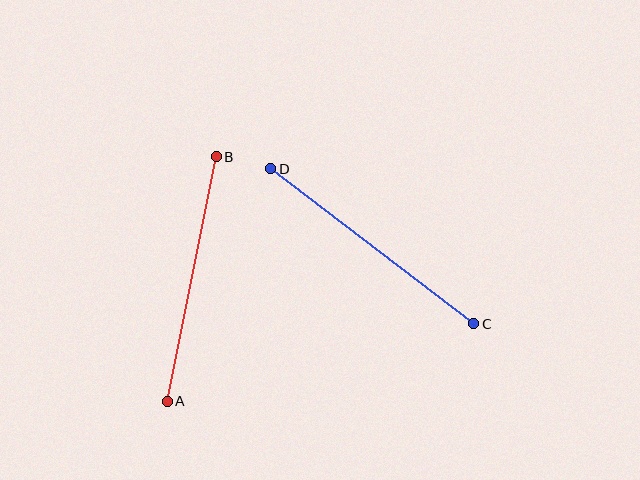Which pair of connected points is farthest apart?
Points C and D are farthest apart.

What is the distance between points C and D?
The distance is approximately 255 pixels.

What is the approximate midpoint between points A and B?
The midpoint is at approximately (192, 279) pixels.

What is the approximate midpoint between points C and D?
The midpoint is at approximately (372, 247) pixels.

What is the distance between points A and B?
The distance is approximately 249 pixels.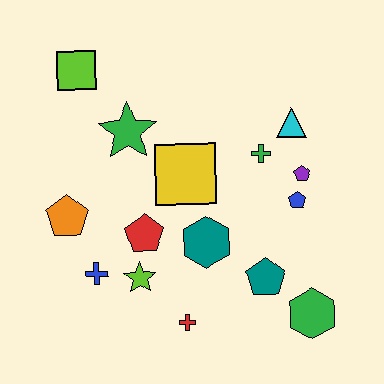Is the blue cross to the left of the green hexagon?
Yes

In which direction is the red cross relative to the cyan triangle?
The red cross is below the cyan triangle.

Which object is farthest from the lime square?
The green hexagon is farthest from the lime square.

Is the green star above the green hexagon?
Yes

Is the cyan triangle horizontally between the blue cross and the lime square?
No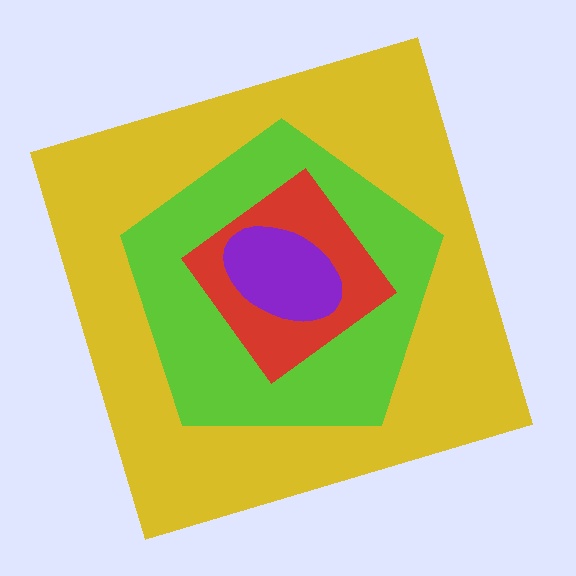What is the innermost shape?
The purple ellipse.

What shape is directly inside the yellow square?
The lime pentagon.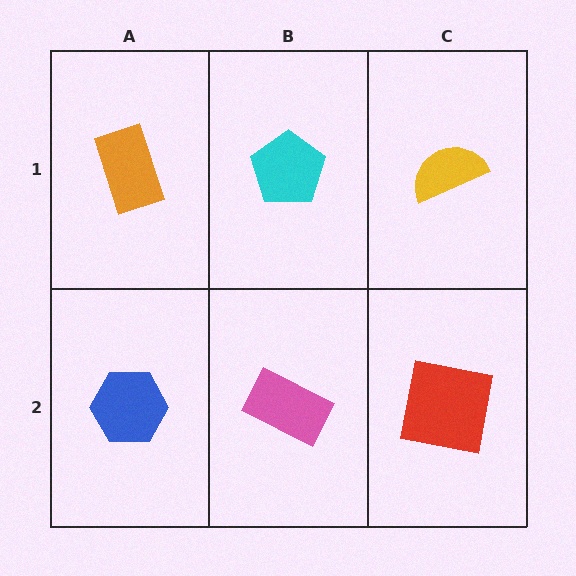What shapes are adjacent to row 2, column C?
A yellow semicircle (row 1, column C), a pink rectangle (row 2, column B).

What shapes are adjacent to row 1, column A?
A blue hexagon (row 2, column A), a cyan pentagon (row 1, column B).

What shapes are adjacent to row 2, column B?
A cyan pentagon (row 1, column B), a blue hexagon (row 2, column A), a red square (row 2, column C).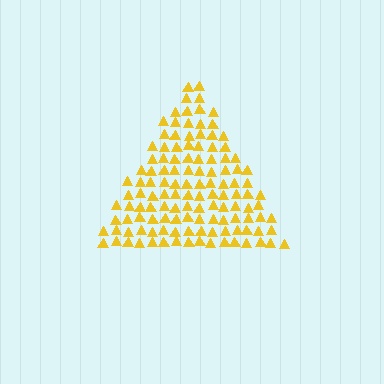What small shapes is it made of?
It is made of small triangles.